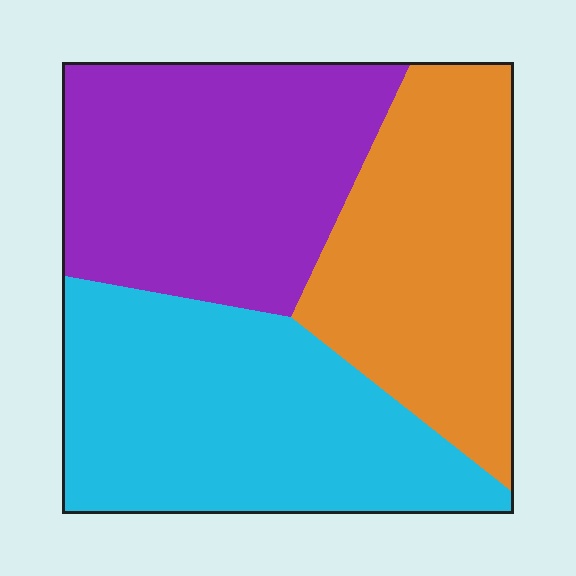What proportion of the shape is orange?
Orange covers about 30% of the shape.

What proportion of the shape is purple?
Purple covers 34% of the shape.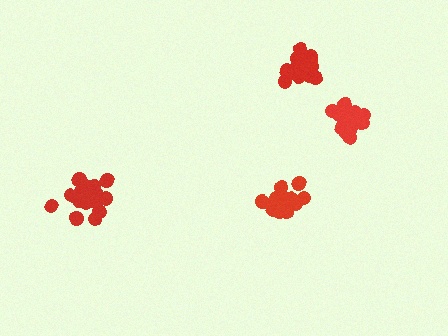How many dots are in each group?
Group 1: 19 dots, Group 2: 19 dots, Group 3: 19 dots, Group 4: 20 dots (77 total).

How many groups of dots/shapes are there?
There are 4 groups.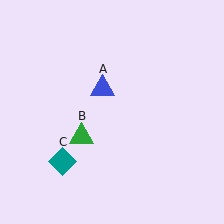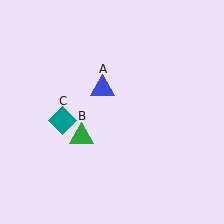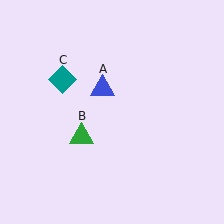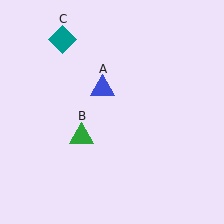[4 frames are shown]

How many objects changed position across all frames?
1 object changed position: teal diamond (object C).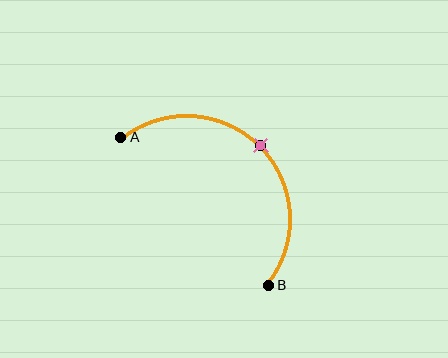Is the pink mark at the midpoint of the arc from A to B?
Yes. The pink mark lies on the arc at equal arc-length from both A and B — it is the arc midpoint.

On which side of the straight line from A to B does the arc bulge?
The arc bulges above and to the right of the straight line connecting A and B.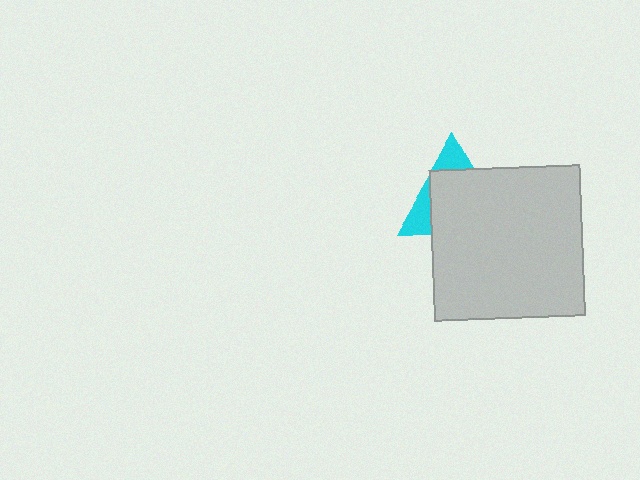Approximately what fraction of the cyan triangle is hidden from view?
Roughly 69% of the cyan triangle is hidden behind the light gray square.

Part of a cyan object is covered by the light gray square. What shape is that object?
It is a triangle.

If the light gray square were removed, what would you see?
You would see the complete cyan triangle.